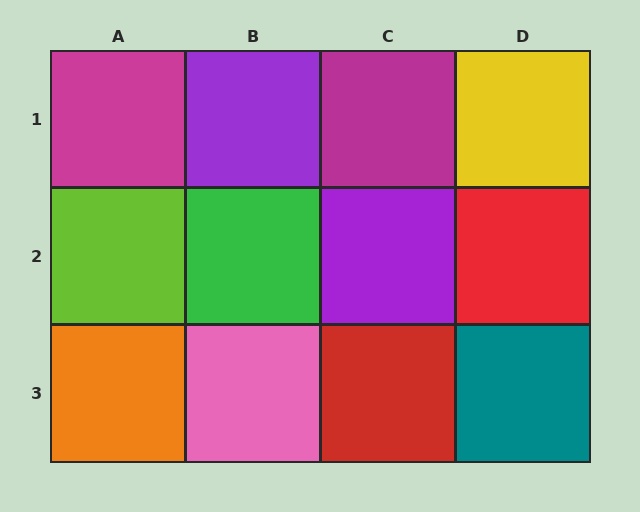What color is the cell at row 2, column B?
Green.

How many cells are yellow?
1 cell is yellow.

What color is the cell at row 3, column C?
Red.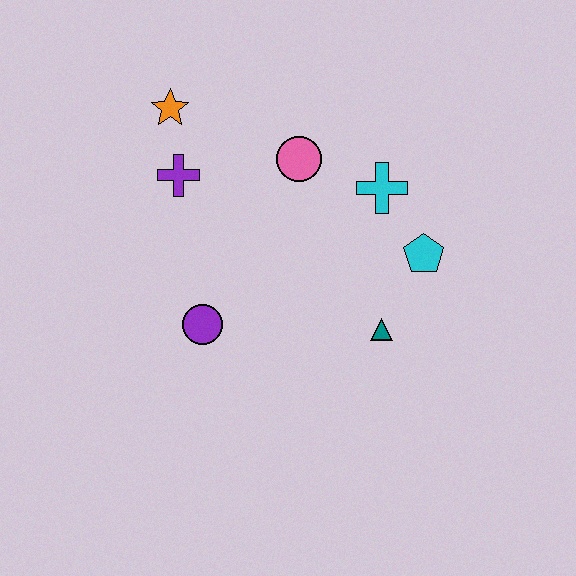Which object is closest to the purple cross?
The orange star is closest to the purple cross.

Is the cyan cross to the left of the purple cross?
No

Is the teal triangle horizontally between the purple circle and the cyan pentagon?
Yes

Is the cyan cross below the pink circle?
Yes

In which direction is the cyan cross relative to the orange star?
The cyan cross is to the right of the orange star.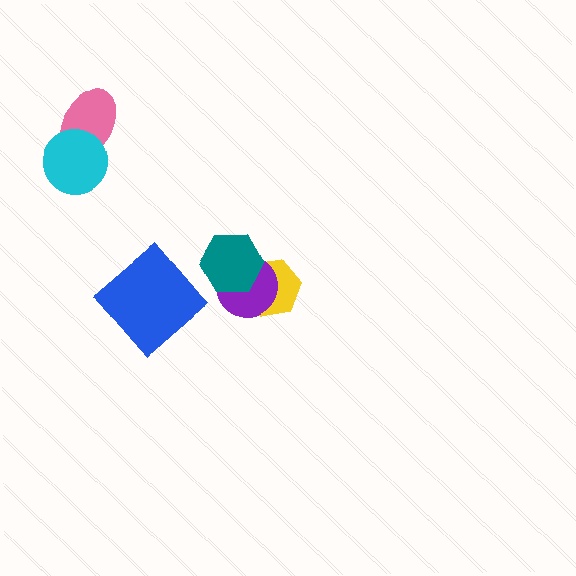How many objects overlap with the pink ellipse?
1 object overlaps with the pink ellipse.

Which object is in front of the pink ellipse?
The cyan circle is in front of the pink ellipse.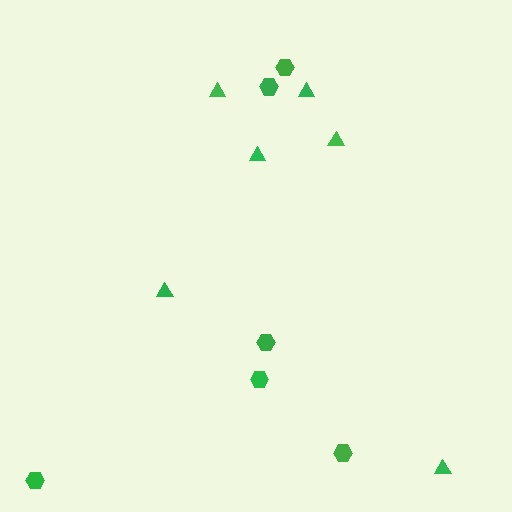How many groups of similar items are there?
There are 2 groups: one group of triangles (6) and one group of hexagons (6).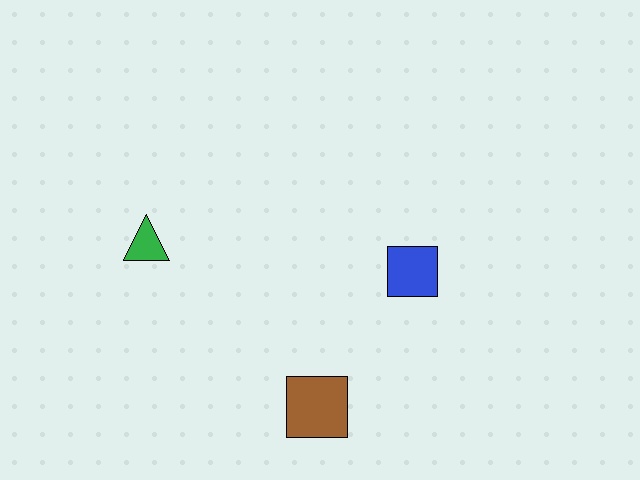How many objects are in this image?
There are 3 objects.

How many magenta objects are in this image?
There are no magenta objects.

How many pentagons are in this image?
There are no pentagons.